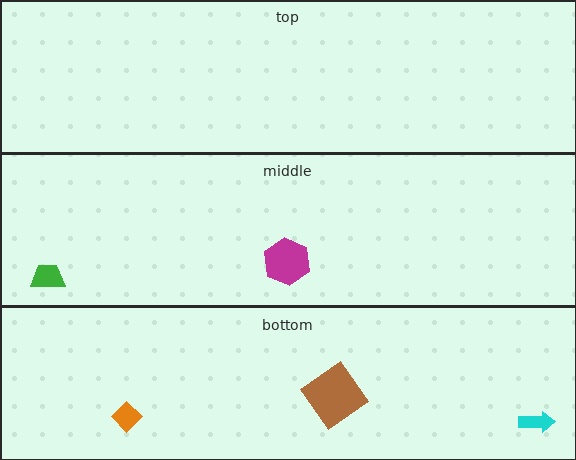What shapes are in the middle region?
The magenta hexagon, the green trapezoid.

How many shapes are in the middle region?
2.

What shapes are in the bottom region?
The cyan arrow, the orange diamond, the brown diamond.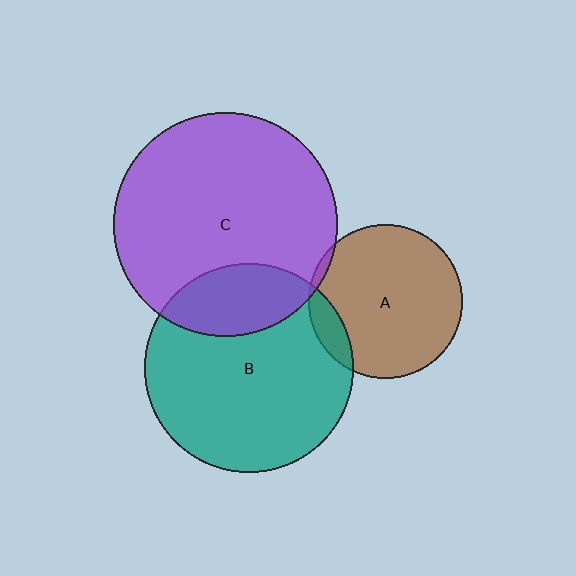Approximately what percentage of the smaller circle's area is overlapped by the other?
Approximately 5%.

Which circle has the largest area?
Circle C (purple).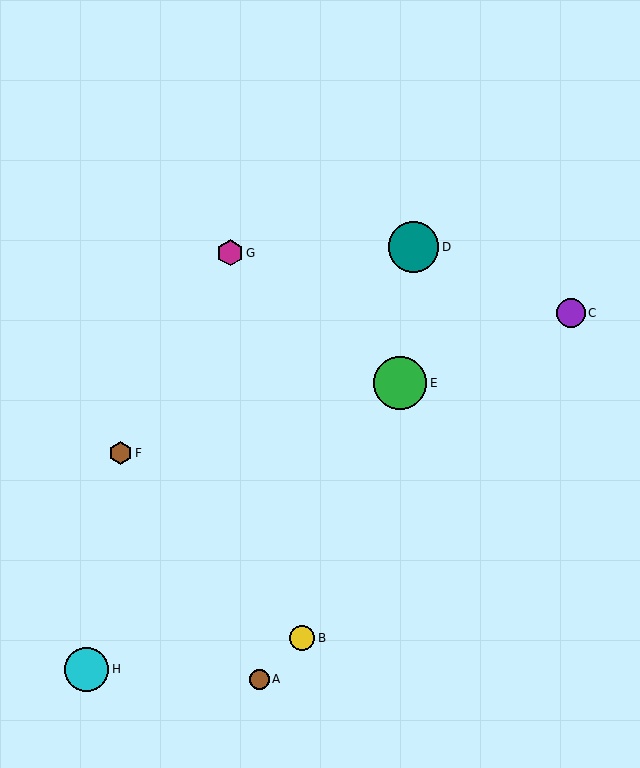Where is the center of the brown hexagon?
The center of the brown hexagon is at (120, 453).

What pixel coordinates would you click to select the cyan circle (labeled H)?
Click at (86, 669) to select the cyan circle H.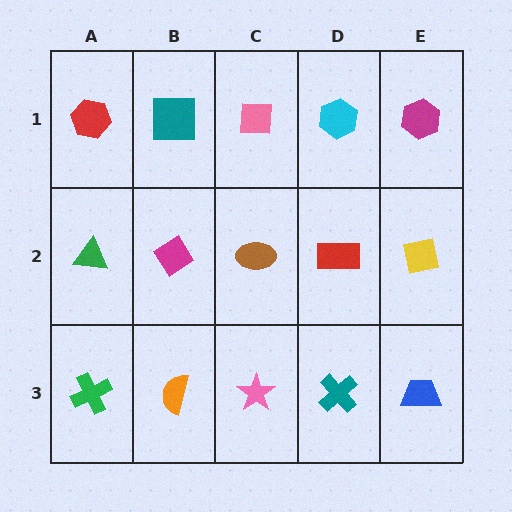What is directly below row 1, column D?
A red rectangle.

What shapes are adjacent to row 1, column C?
A brown ellipse (row 2, column C), a teal square (row 1, column B), a cyan hexagon (row 1, column D).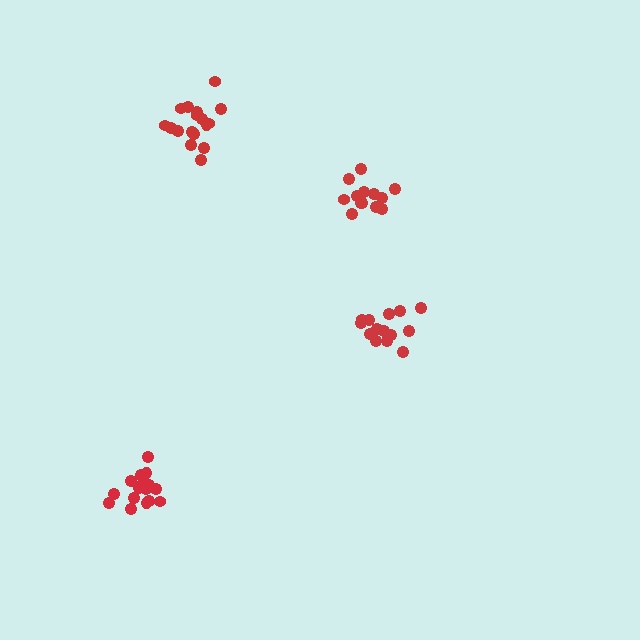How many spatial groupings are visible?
There are 4 spatial groupings.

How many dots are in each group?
Group 1: 13 dots, Group 2: 14 dots, Group 3: 17 dots, Group 4: 16 dots (60 total).